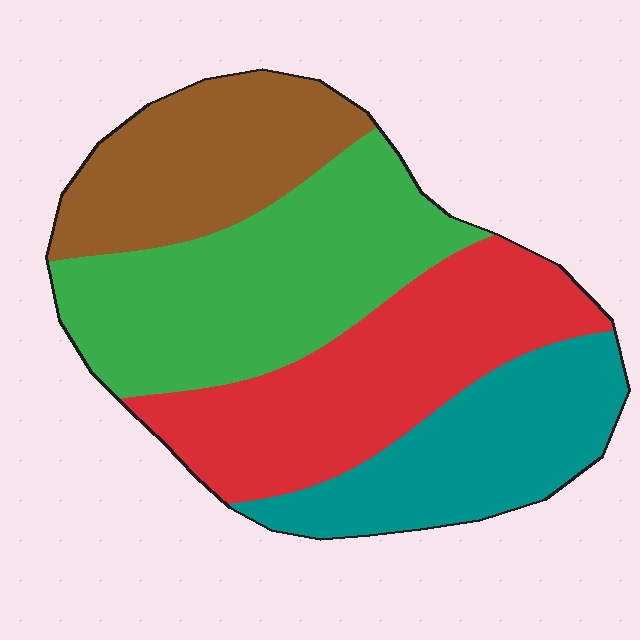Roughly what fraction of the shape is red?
Red takes up about one quarter (1/4) of the shape.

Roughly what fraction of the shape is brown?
Brown takes up between a sixth and a third of the shape.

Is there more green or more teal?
Green.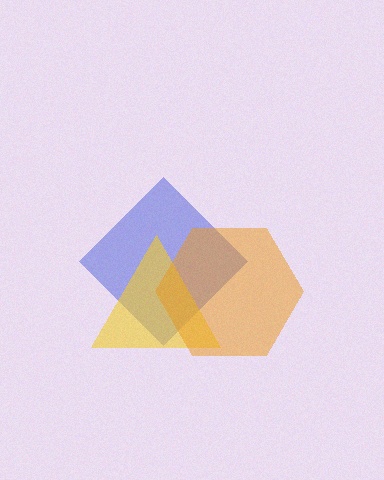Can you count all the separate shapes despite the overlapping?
Yes, there are 3 separate shapes.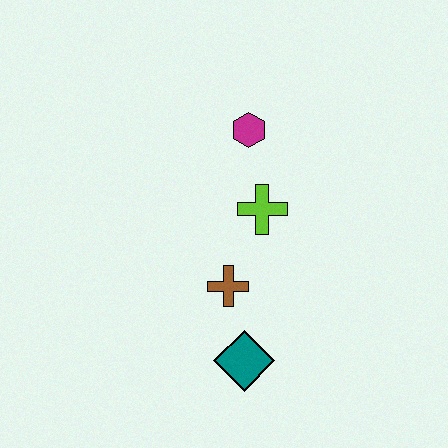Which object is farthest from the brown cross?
The magenta hexagon is farthest from the brown cross.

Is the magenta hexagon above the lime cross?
Yes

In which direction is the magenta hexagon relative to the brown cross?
The magenta hexagon is above the brown cross.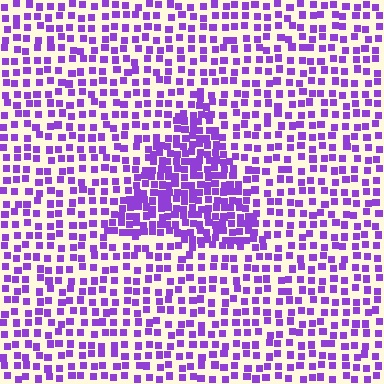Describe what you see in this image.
The image contains small purple elements arranged at two different densities. A triangle-shaped region is visible where the elements are more densely packed than the surrounding area.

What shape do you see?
I see a triangle.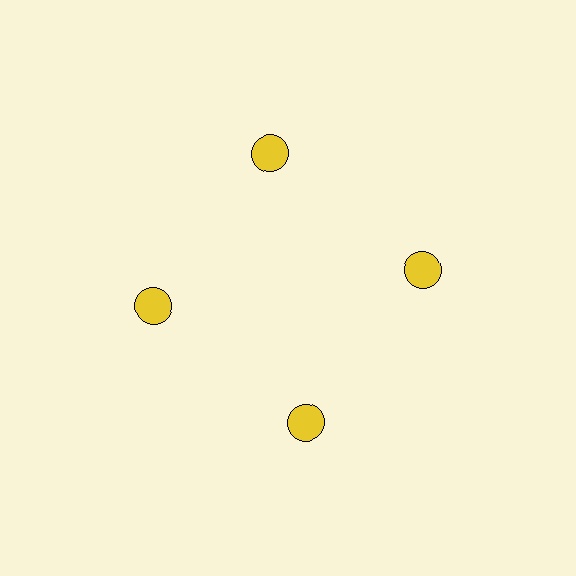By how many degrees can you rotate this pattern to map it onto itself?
The pattern maps onto itself every 90 degrees of rotation.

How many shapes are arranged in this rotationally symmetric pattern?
There are 4 shapes, arranged in 4 groups of 1.